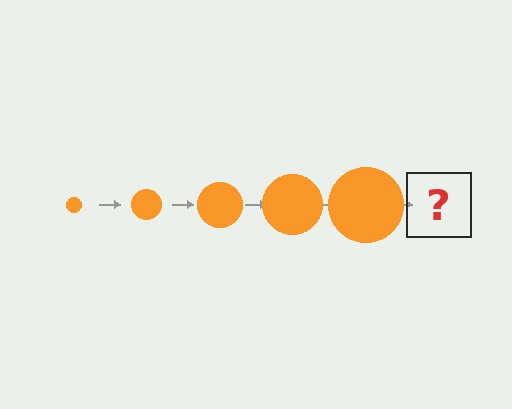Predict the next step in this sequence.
The next step is an orange circle, larger than the previous one.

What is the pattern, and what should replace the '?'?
The pattern is that the circle gets progressively larger each step. The '?' should be an orange circle, larger than the previous one.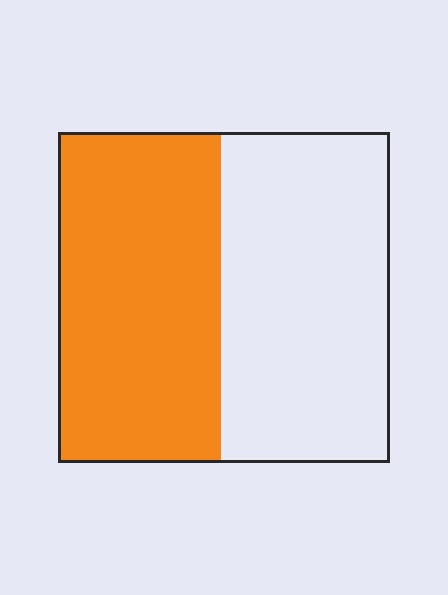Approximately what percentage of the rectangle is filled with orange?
Approximately 50%.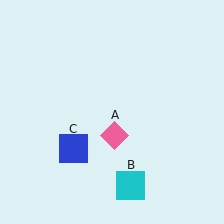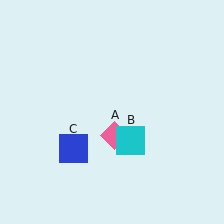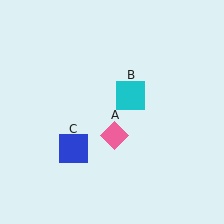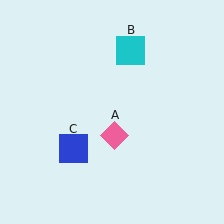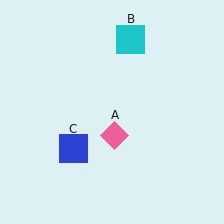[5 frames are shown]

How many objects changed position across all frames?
1 object changed position: cyan square (object B).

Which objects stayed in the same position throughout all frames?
Pink diamond (object A) and blue square (object C) remained stationary.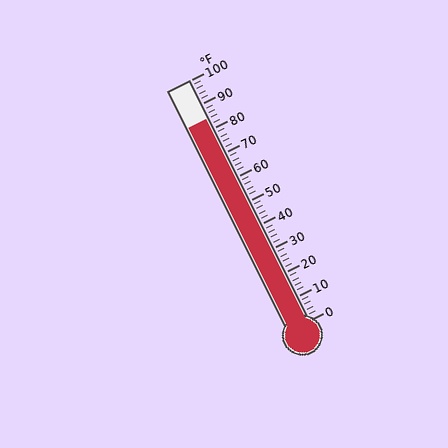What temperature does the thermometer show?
The thermometer shows approximately 84°F.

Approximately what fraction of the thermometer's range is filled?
The thermometer is filled to approximately 85% of its range.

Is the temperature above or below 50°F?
The temperature is above 50°F.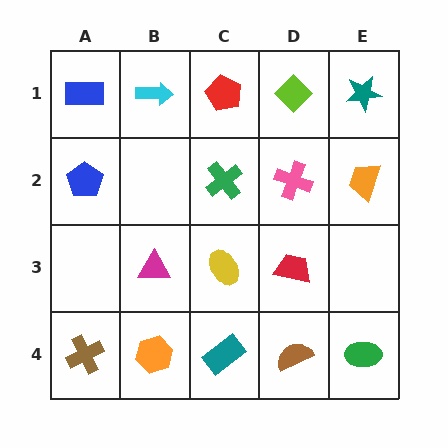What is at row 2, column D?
A pink cross.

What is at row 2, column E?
An orange trapezoid.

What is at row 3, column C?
A yellow ellipse.